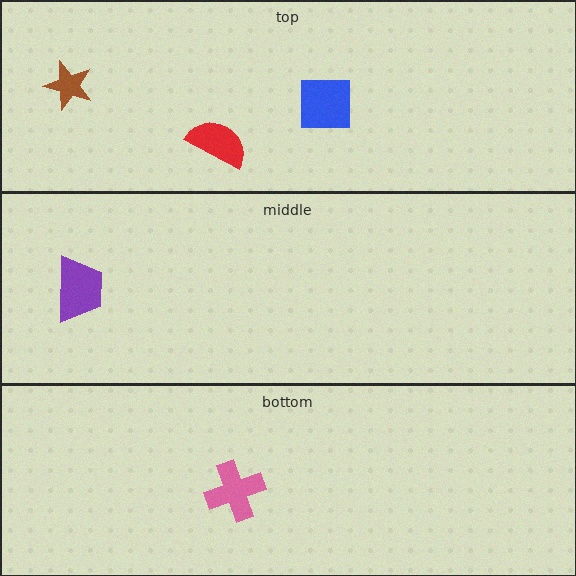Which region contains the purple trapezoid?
The middle region.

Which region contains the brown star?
The top region.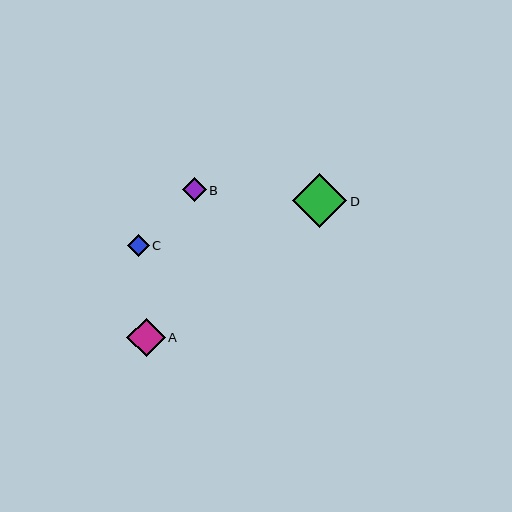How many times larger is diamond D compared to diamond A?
Diamond D is approximately 1.4 times the size of diamond A.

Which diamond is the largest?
Diamond D is the largest with a size of approximately 54 pixels.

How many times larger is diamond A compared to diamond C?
Diamond A is approximately 1.7 times the size of diamond C.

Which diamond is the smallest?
Diamond C is the smallest with a size of approximately 22 pixels.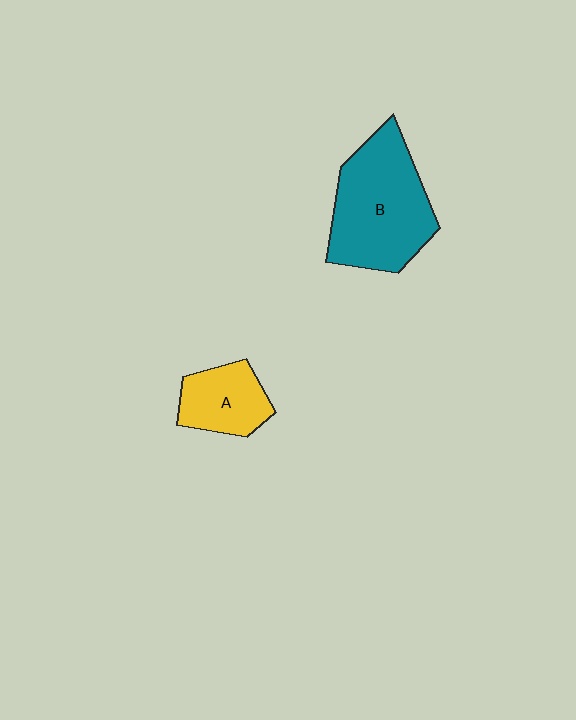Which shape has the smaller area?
Shape A (yellow).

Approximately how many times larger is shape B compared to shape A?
Approximately 2.1 times.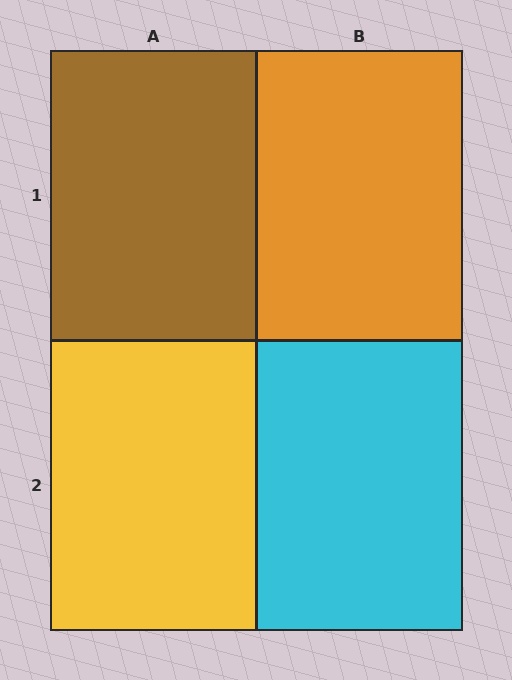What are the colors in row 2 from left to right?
Yellow, cyan.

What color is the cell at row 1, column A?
Brown.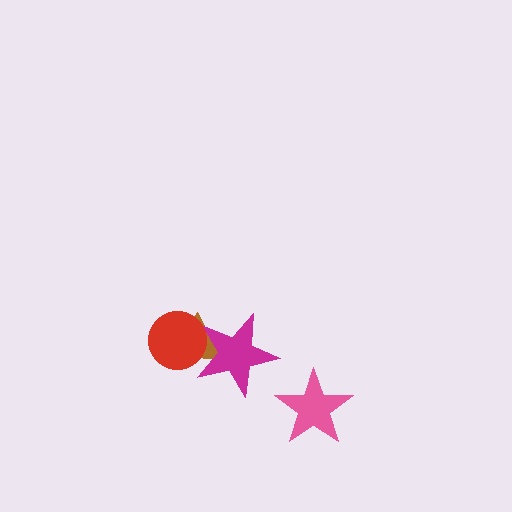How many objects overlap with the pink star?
0 objects overlap with the pink star.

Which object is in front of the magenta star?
The red circle is in front of the magenta star.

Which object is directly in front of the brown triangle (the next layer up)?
The magenta star is directly in front of the brown triangle.